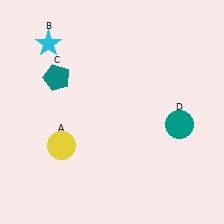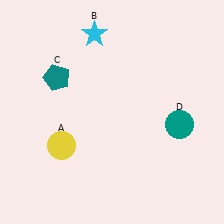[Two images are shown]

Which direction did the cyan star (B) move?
The cyan star (B) moved right.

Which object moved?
The cyan star (B) moved right.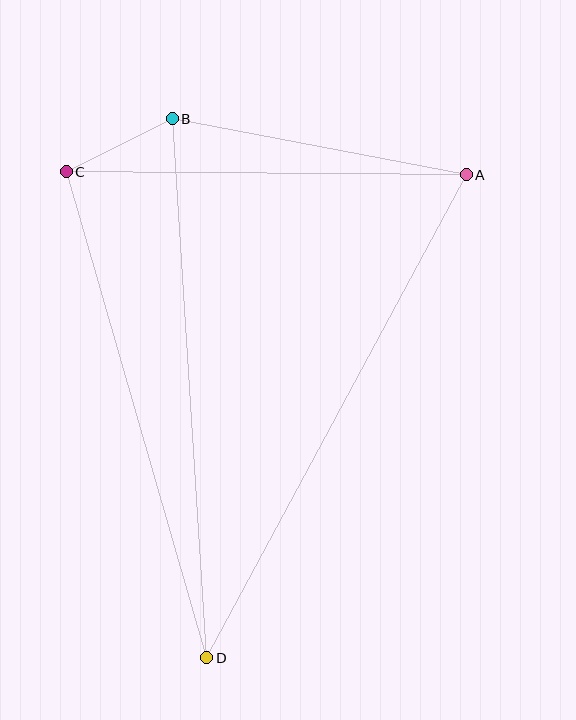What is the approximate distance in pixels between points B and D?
The distance between B and D is approximately 540 pixels.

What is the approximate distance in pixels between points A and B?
The distance between A and B is approximately 299 pixels.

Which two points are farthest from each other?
Points A and D are farthest from each other.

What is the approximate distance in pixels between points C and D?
The distance between C and D is approximately 506 pixels.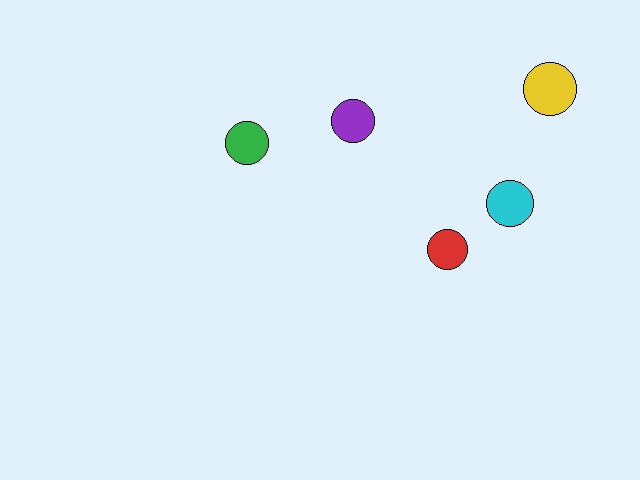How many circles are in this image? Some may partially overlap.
There are 5 circles.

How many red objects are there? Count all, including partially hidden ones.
There is 1 red object.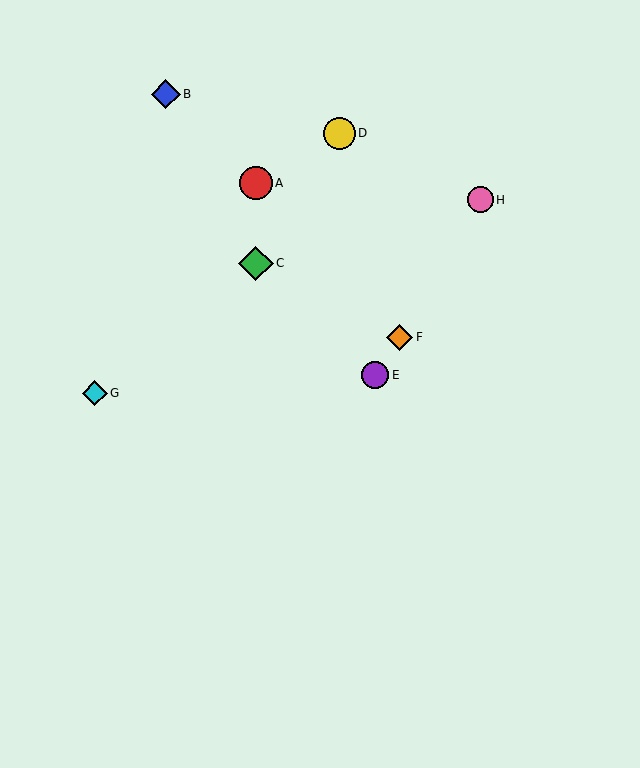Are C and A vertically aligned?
Yes, both are at x≈256.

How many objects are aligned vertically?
2 objects (A, C) are aligned vertically.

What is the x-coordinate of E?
Object E is at x≈375.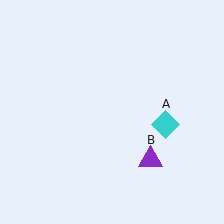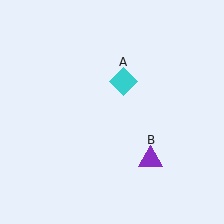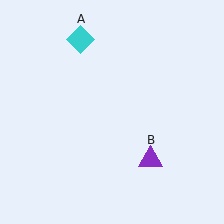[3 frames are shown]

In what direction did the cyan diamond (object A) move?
The cyan diamond (object A) moved up and to the left.